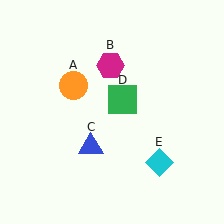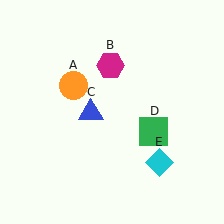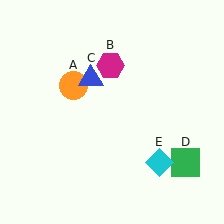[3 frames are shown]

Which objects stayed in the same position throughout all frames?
Orange circle (object A) and magenta hexagon (object B) and cyan diamond (object E) remained stationary.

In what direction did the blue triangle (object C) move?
The blue triangle (object C) moved up.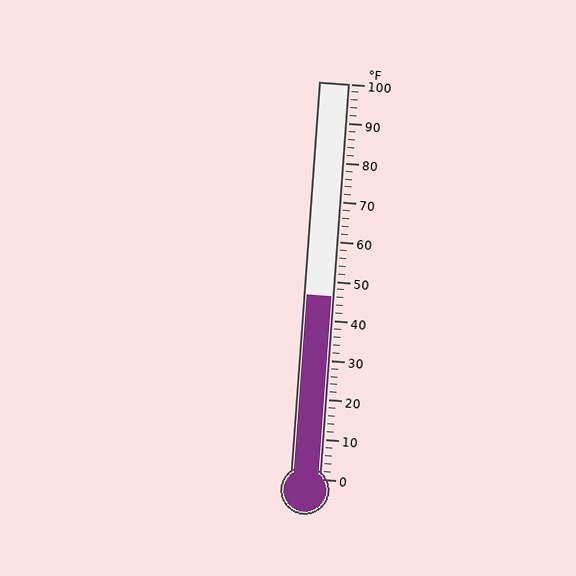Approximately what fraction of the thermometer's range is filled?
The thermometer is filled to approximately 45% of its range.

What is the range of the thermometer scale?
The thermometer scale ranges from 0°F to 100°F.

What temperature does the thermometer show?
The thermometer shows approximately 46°F.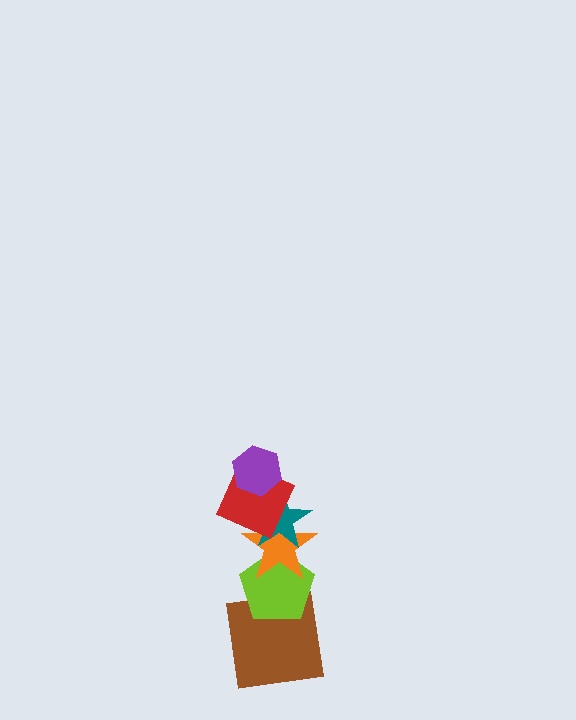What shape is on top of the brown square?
The lime pentagon is on top of the brown square.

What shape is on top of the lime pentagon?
The orange star is on top of the lime pentagon.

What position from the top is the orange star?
The orange star is 4th from the top.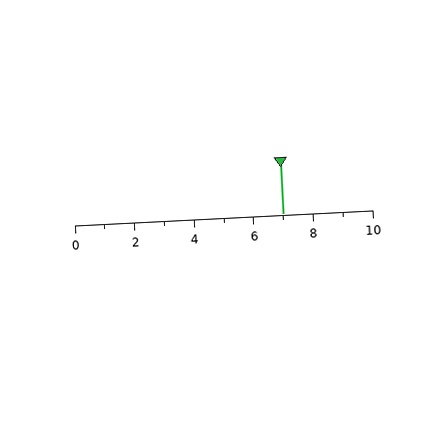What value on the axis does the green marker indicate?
The marker indicates approximately 7.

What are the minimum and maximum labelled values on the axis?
The axis runs from 0 to 10.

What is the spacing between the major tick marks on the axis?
The major ticks are spaced 2 apart.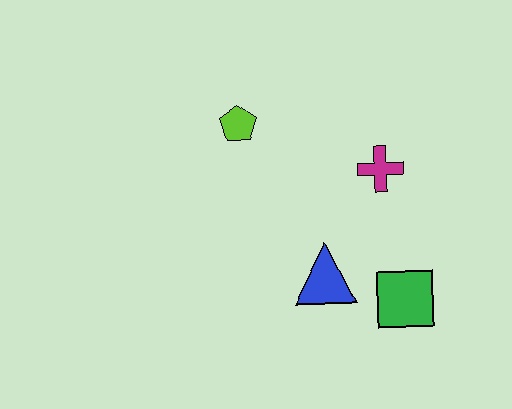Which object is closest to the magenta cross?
The blue triangle is closest to the magenta cross.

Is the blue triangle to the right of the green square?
No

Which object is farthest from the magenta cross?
The lime pentagon is farthest from the magenta cross.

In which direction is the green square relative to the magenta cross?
The green square is below the magenta cross.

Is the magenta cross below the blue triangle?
No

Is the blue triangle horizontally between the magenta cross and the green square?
No